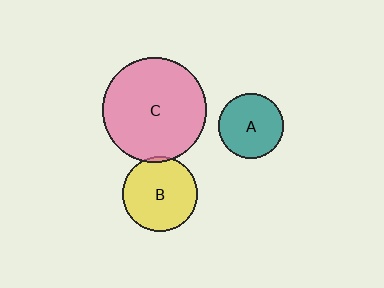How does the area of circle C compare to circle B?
Approximately 1.9 times.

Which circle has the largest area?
Circle C (pink).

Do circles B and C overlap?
Yes.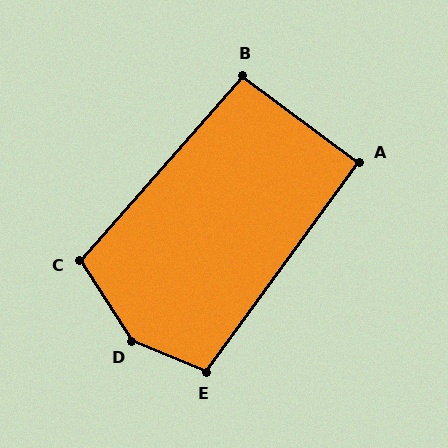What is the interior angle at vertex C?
Approximately 106 degrees (obtuse).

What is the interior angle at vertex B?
Approximately 95 degrees (obtuse).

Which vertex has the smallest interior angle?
A, at approximately 90 degrees.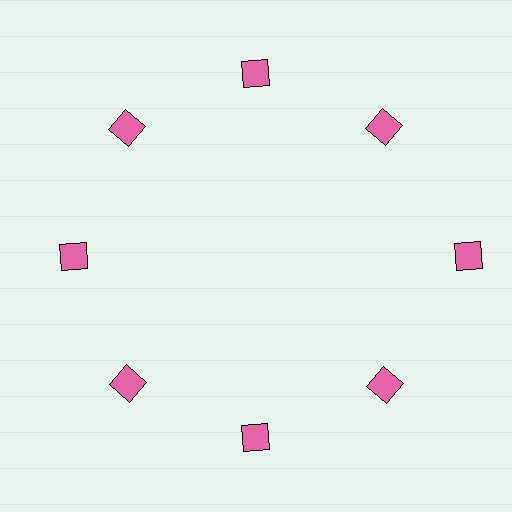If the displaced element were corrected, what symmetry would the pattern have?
It would have 8-fold rotational symmetry — the pattern would map onto itself every 45 degrees.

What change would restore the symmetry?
The symmetry would be restored by moving it inward, back onto the ring so that all 8 squares sit at equal angles and equal distance from the center.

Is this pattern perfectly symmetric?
No. The 8 pink squares are arranged in a ring, but one element near the 3 o'clock position is pushed outward from the center, breaking the 8-fold rotational symmetry.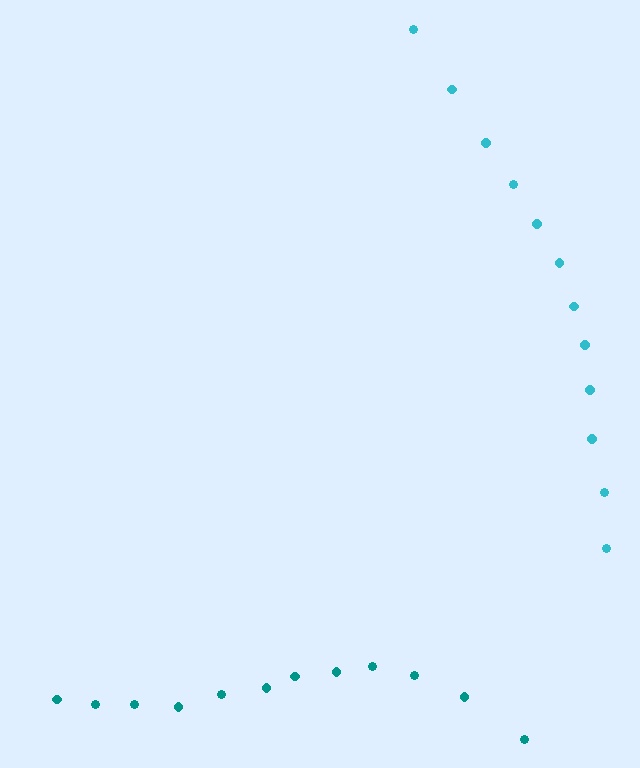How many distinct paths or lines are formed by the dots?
There are 2 distinct paths.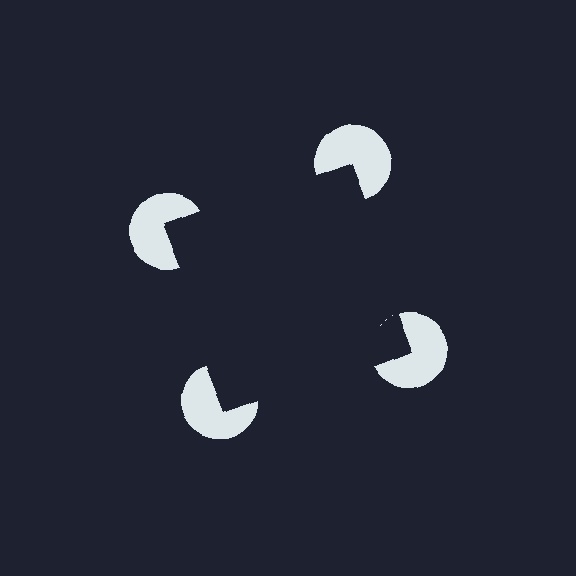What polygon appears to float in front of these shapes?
An illusory square — its edges are inferred from the aligned wedge cuts in the pac-man discs, not physically drawn.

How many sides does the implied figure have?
4 sides.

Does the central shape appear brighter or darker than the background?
It typically appears slightly darker than the background, even though no actual brightness change is drawn.